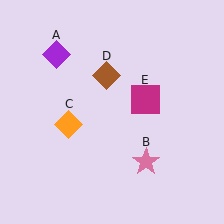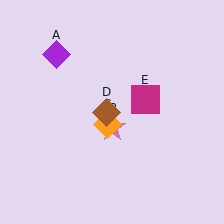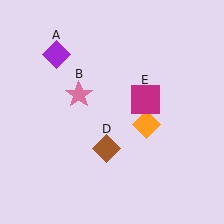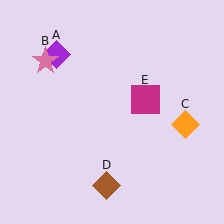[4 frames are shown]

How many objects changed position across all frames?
3 objects changed position: pink star (object B), orange diamond (object C), brown diamond (object D).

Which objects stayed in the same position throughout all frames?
Purple diamond (object A) and magenta square (object E) remained stationary.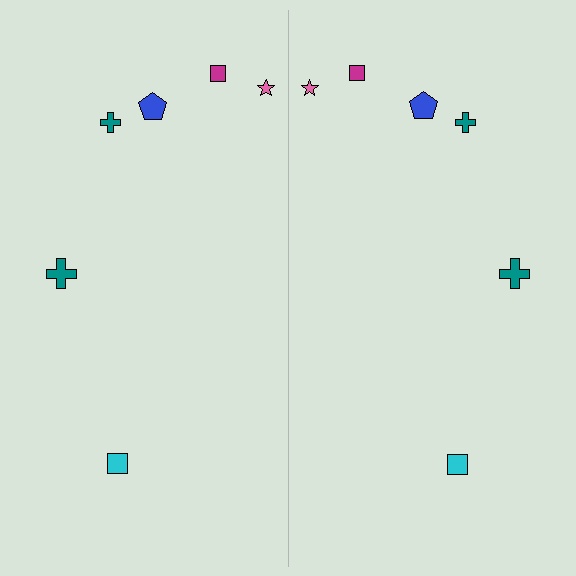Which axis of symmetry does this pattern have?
The pattern has a vertical axis of symmetry running through the center of the image.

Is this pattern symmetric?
Yes, this pattern has bilateral (reflection) symmetry.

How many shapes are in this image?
There are 12 shapes in this image.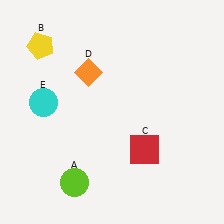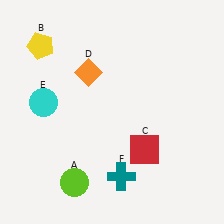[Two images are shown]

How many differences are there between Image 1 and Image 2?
There is 1 difference between the two images.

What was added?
A teal cross (F) was added in Image 2.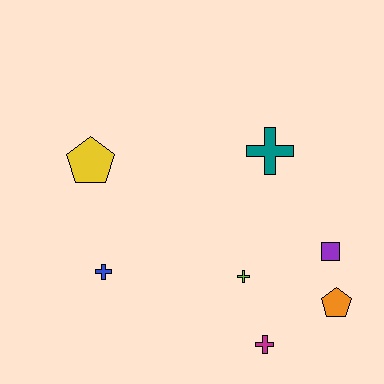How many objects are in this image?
There are 7 objects.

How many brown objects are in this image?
There are no brown objects.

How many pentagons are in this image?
There are 2 pentagons.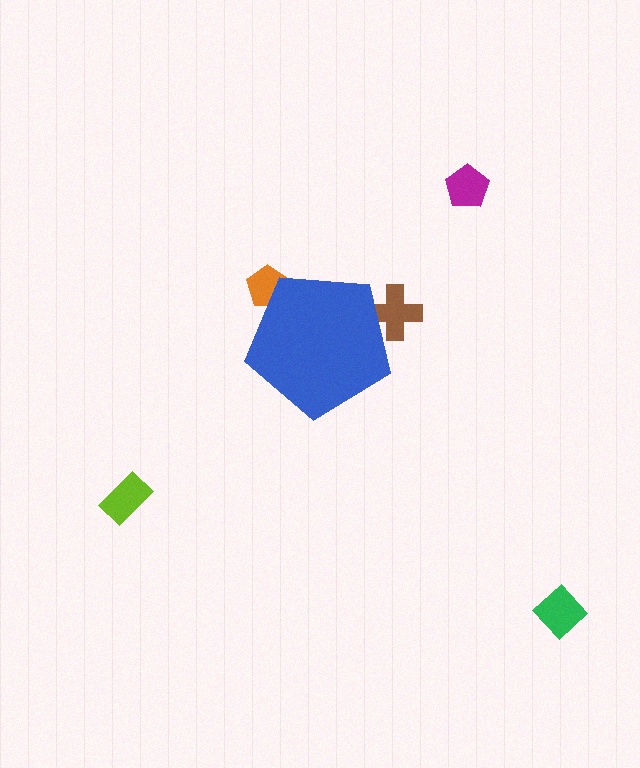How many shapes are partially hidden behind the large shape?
2 shapes are partially hidden.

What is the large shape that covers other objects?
A blue pentagon.